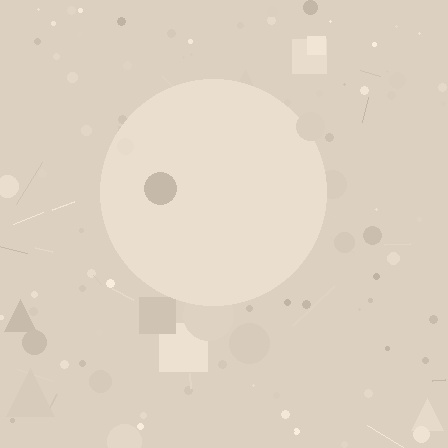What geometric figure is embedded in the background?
A circle is embedded in the background.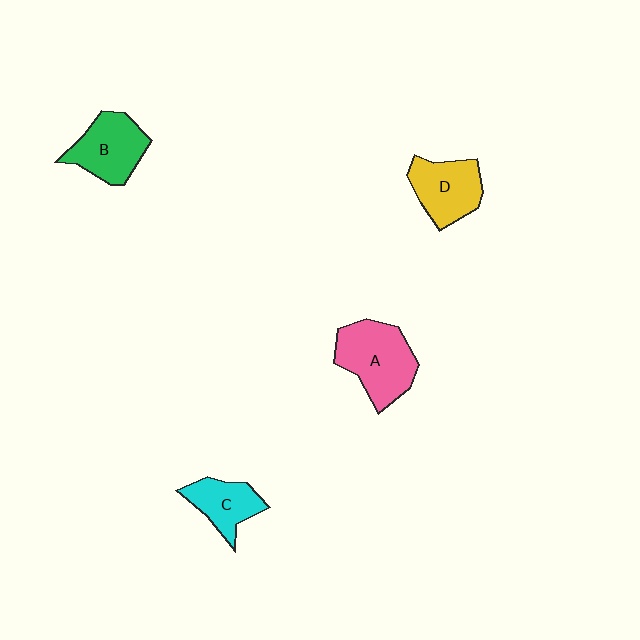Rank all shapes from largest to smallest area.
From largest to smallest: A (pink), B (green), D (yellow), C (cyan).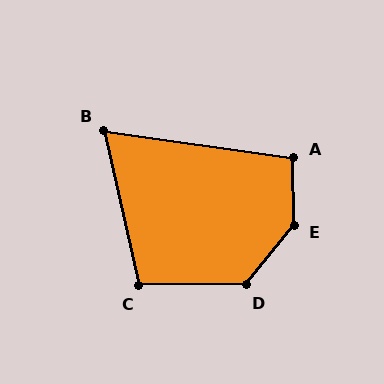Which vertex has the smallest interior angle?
B, at approximately 69 degrees.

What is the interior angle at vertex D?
Approximately 129 degrees (obtuse).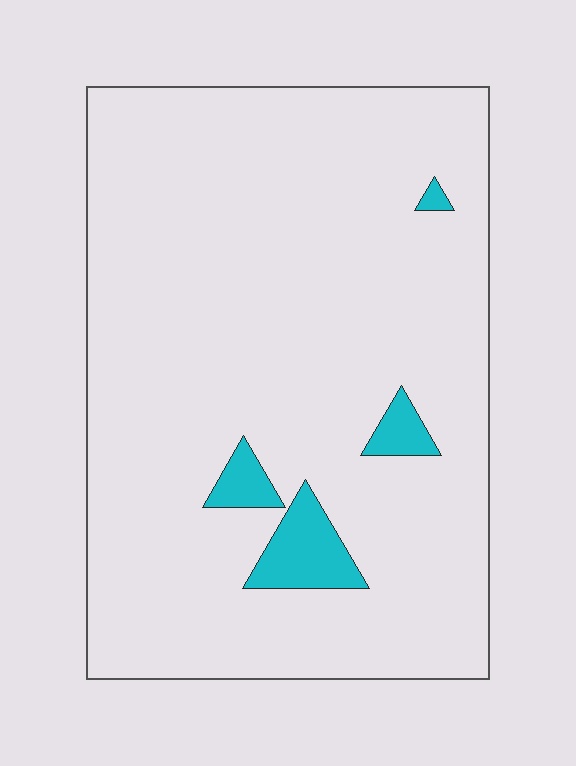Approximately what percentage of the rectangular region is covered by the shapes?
Approximately 5%.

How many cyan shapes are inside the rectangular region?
4.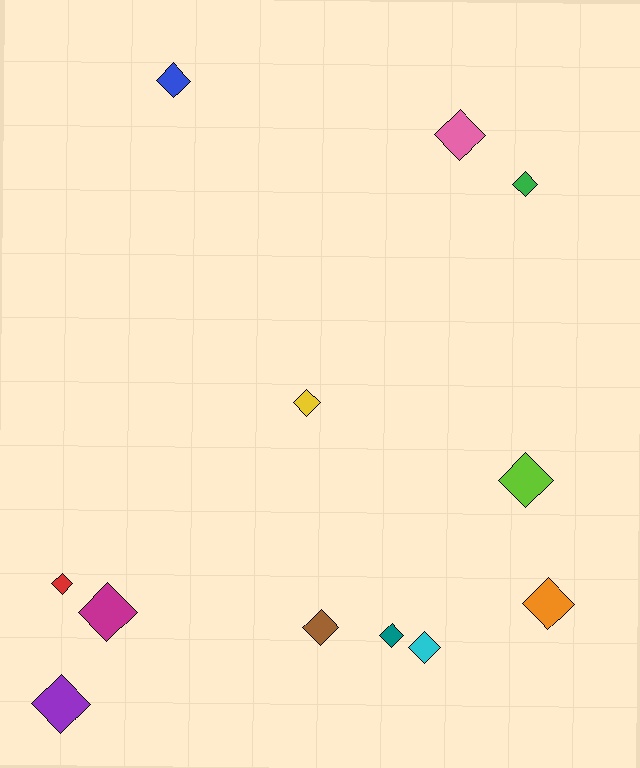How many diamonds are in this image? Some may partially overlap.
There are 12 diamonds.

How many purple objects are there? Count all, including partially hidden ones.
There is 1 purple object.